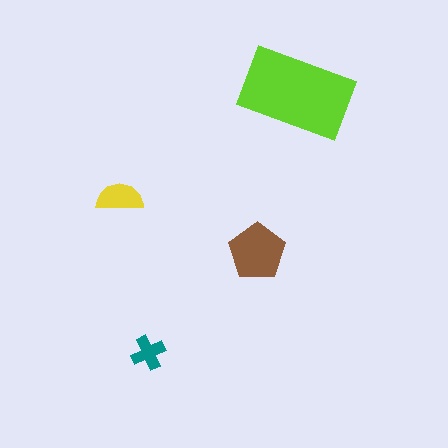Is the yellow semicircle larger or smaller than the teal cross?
Larger.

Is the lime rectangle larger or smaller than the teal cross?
Larger.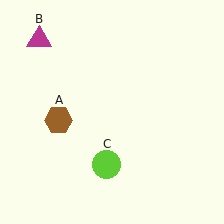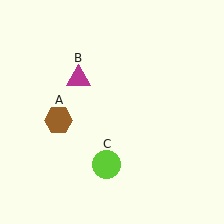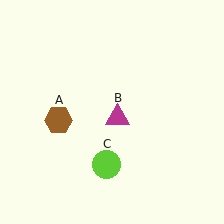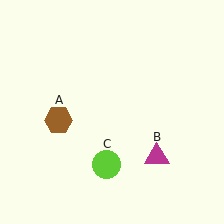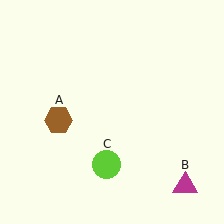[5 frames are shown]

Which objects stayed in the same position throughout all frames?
Brown hexagon (object A) and lime circle (object C) remained stationary.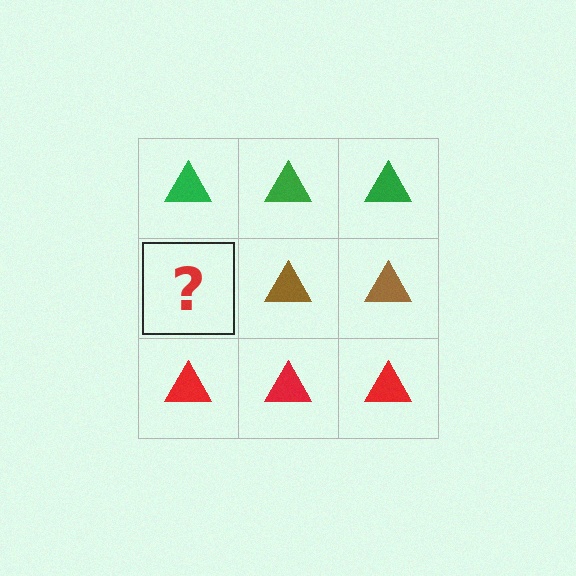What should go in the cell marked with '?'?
The missing cell should contain a brown triangle.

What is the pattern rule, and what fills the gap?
The rule is that each row has a consistent color. The gap should be filled with a brown triangle.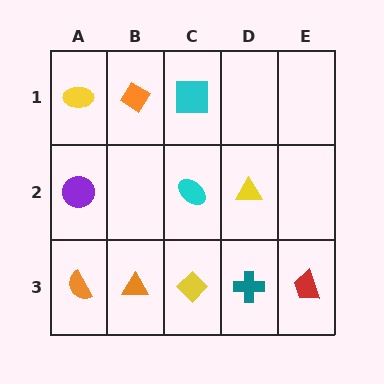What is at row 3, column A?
An orange semicircle.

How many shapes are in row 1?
3 shapes.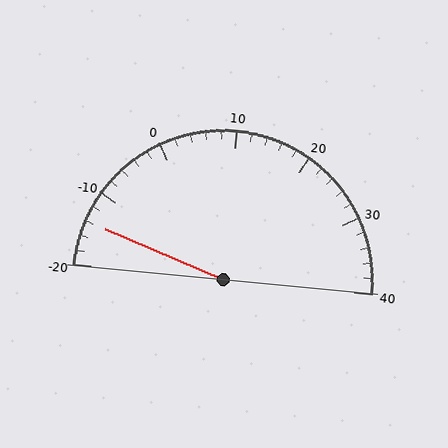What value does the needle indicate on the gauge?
The needle indicates approximately -14.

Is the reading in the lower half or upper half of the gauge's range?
The reading is in the lower half of the range (-20 to 40).